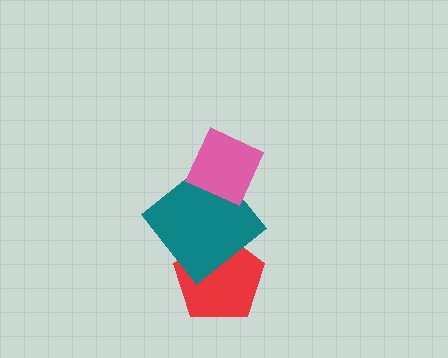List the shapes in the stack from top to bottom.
From top to bottom: the pink diamond, the teal diamond, the red pentagon.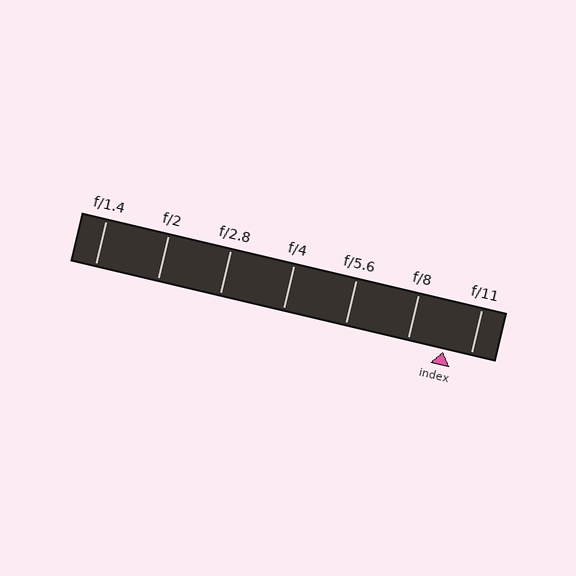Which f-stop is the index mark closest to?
The index mark is closest to f/11.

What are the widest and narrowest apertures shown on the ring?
The widest aperture shown is f/1.4 and the narrowest is f/11.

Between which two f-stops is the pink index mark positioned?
The index mark is between f/8 and f/11.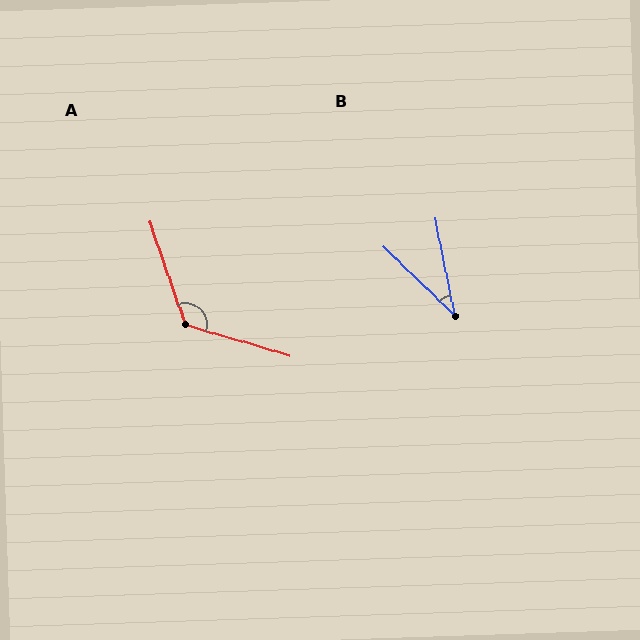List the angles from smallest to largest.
B (35°), A (126°).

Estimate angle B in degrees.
Approximately 35 degrees.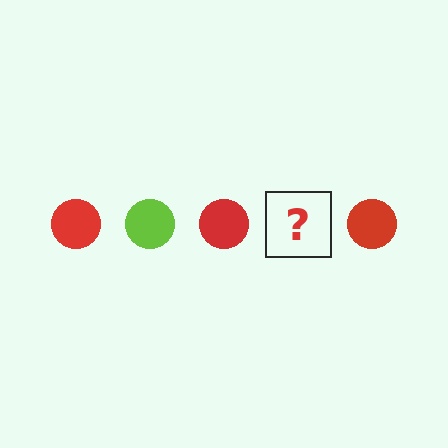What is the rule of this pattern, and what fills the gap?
The rule is that the pattern cycles through red, lime circles. The gap should be filled with a lime circle.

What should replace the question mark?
The question mark should be replaced with a lime circle.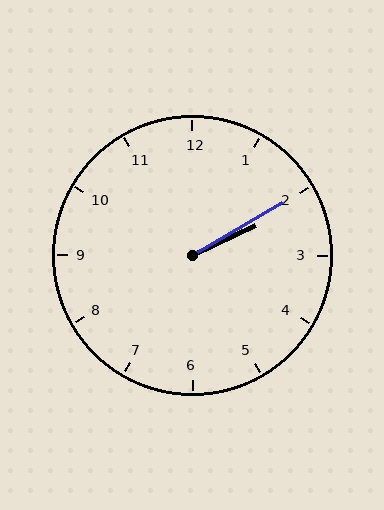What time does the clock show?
2:10.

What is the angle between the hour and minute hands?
Approximately 5 degrees.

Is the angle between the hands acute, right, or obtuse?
It is acute.